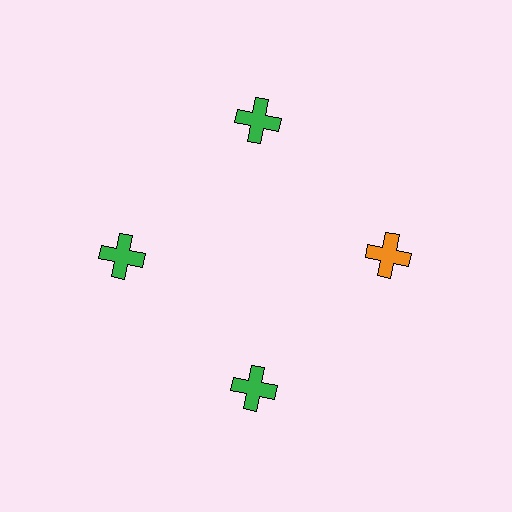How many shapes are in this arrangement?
There are 4 shapes arranged in a ring pattern.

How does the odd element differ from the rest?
It has a different color: orange instead of green.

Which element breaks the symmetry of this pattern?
The orange cross at roughly the 3 o'clock position breaks the symmetry. All other shapes are green crosses.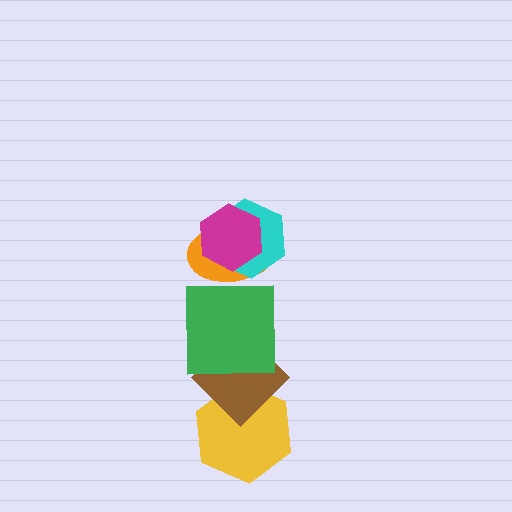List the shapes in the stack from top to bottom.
From top to bottom: the magenta hexagon, the cyan hexagon, the orange ellipse, the green square, the brown diamond, the yellow hexagon.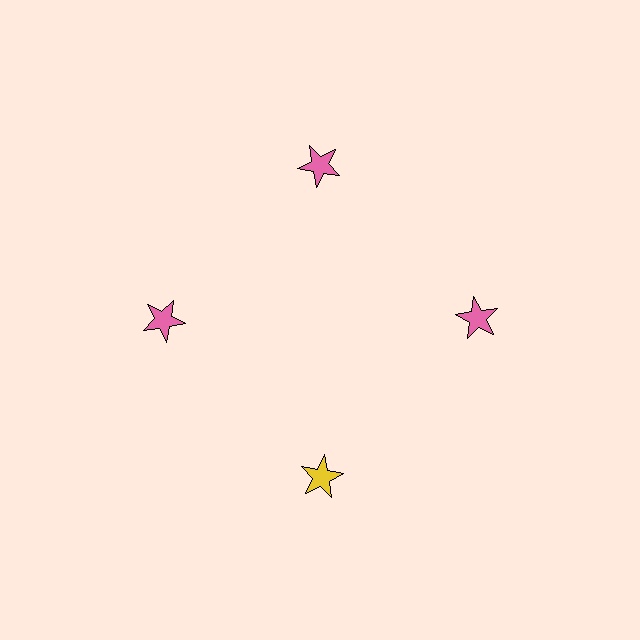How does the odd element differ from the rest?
It has a different color: yellow instead of pink.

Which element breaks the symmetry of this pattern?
The yellow star at roughly the 6 o'clock position breaks the symmetry. All other shapes are pink stars.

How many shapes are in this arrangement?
There are 4 shapes arranged in a ring pattern.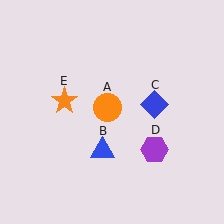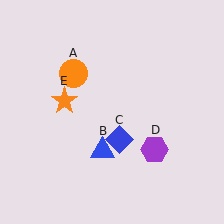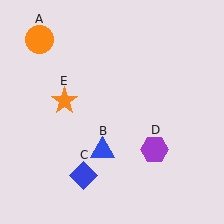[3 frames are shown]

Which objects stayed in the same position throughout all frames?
Blue triangle (object B) and purple hexagon (object D) and orange star (object E) remained stationary.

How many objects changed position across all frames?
2 objects changed position: orange circle (object A), blue diamond (object C).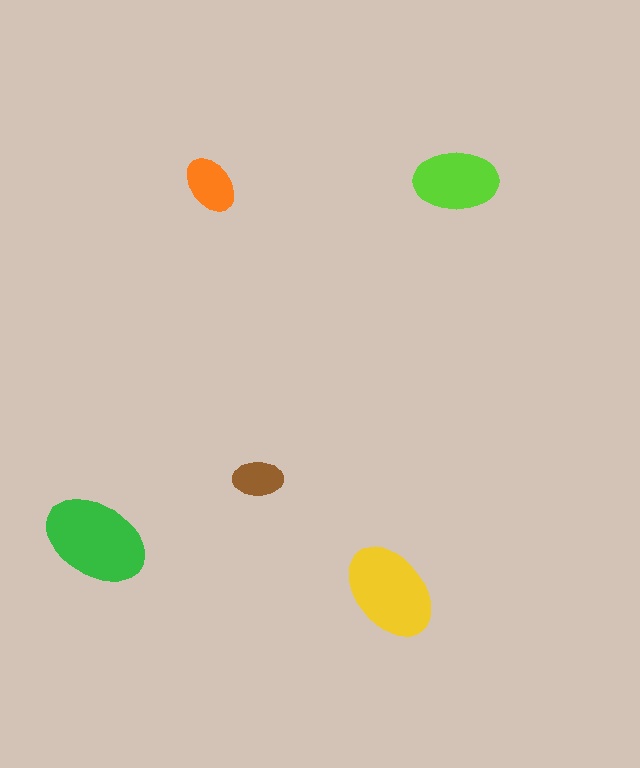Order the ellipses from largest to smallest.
the green one, the yellow one, the lime one, the orange one, the brown one.